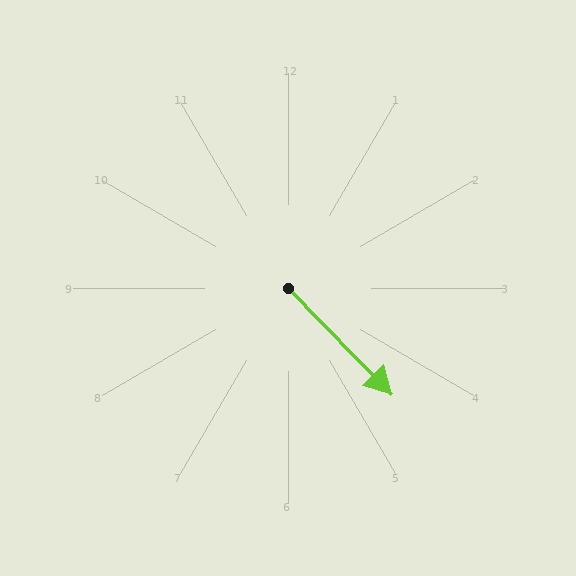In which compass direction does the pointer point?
Southeast.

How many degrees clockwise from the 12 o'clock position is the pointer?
Approximately 136 degrees.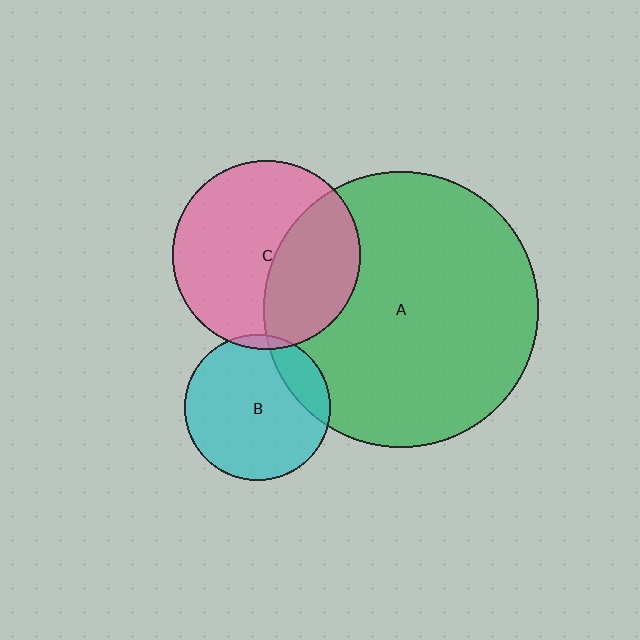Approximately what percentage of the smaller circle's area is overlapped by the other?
Approximately 15%.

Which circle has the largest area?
Circle A (green).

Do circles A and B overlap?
Yes.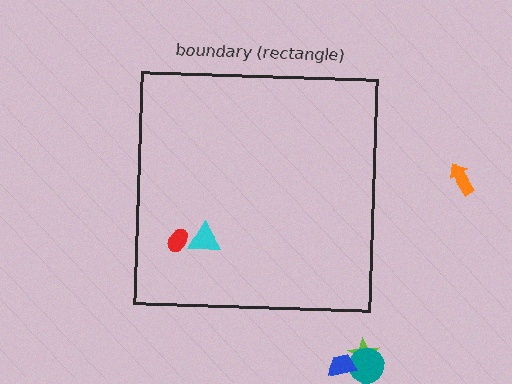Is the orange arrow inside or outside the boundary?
Outside.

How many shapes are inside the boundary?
2 inside, 4 outside.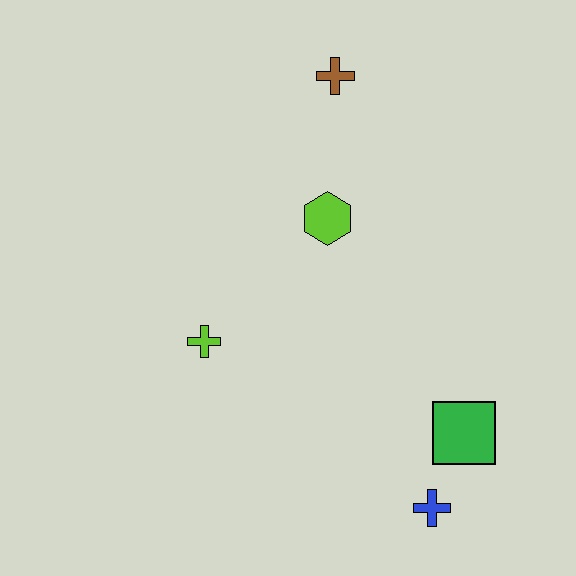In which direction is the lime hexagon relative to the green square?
The lime hexagon is above the green square.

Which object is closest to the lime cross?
The lime hexagon is closest to the lime cross.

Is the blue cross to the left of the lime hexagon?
No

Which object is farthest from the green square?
The brown cross is farthest from the green square.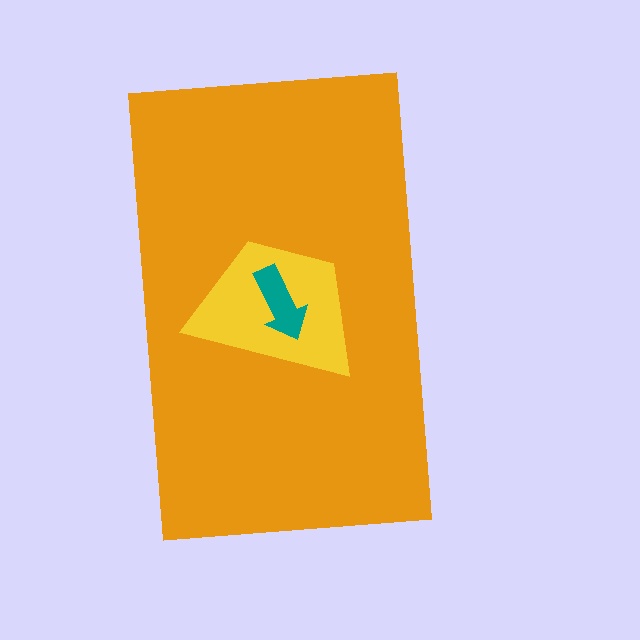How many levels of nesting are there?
3.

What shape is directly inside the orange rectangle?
The yellow trapezoid.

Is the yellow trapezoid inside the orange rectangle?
Yes.